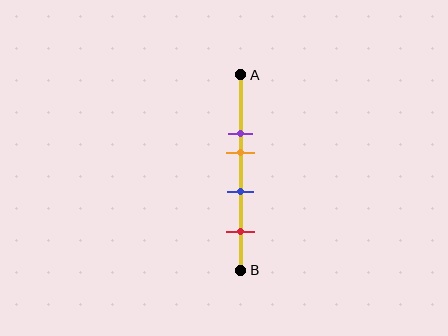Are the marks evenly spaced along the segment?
No, the marks are not evenly spaced.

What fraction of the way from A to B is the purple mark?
The purple mark is approximately 30% (0.3) of the way from A to B.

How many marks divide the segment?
There are 4 marks dividing the segment.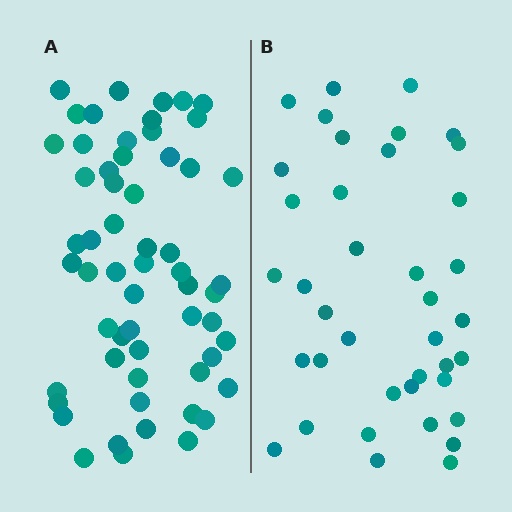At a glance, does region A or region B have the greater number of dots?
Region A (the left region) has more dots.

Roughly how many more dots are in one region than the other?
Region A has approximately 20 more dots than region B.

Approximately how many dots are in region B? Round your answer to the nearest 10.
About 40 dots. (The exact count is 39, which rounds to 40.)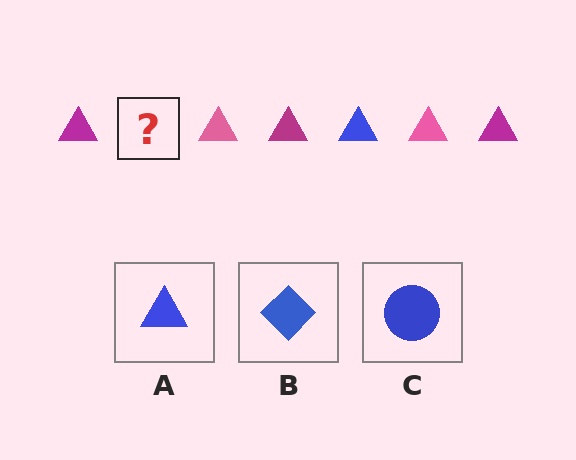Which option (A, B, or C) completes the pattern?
A.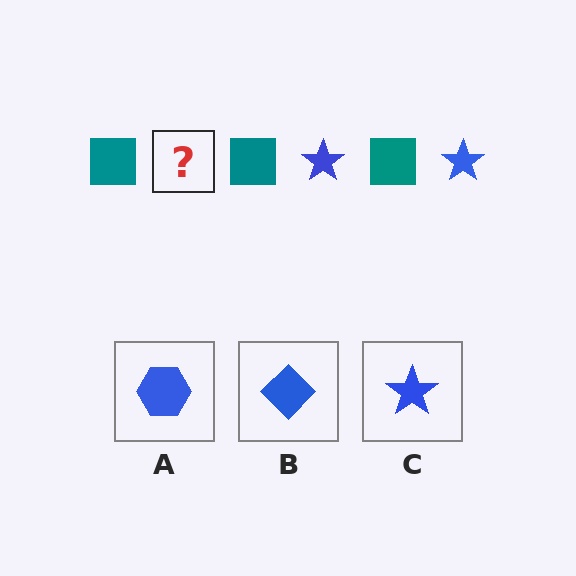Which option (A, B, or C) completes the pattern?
C.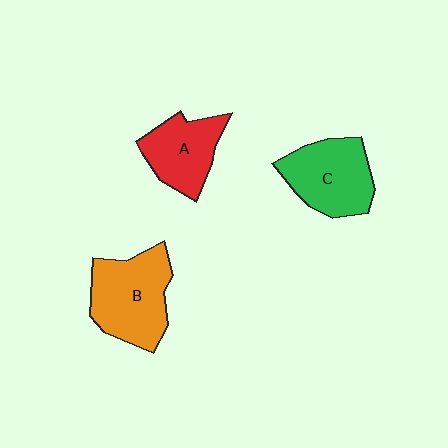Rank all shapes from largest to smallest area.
From largest to smallest: B (orange), C (green), A (red).